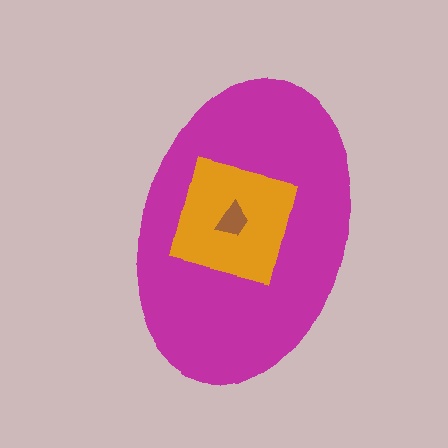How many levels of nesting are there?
3.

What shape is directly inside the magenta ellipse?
The orange square.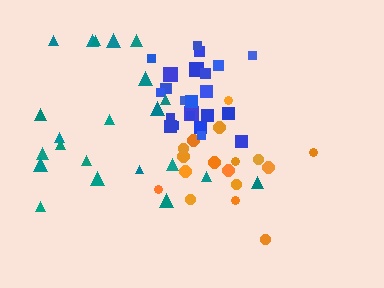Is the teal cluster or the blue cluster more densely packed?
Blue.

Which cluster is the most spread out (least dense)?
Teal.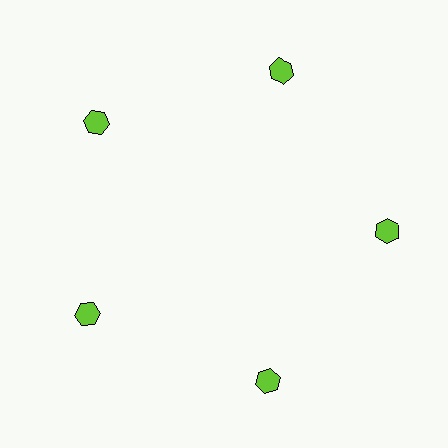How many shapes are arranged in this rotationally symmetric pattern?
There are 5 shapes, arranged in 5 groups of 1.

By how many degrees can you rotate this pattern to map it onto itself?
The pattern maps onto itself every 72 degrees of rotation.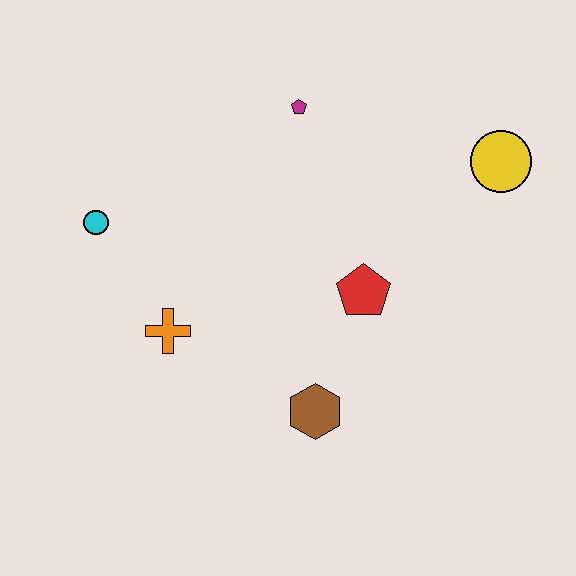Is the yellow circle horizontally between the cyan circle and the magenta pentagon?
No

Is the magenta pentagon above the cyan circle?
Yes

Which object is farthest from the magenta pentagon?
The brown hexagon is farthest from the magenta pentagon.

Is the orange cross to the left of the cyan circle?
No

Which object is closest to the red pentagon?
The brown hexagon is closest to the red pentagon.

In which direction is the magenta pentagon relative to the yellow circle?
The magenta pentagon is to the left of the yellow circle.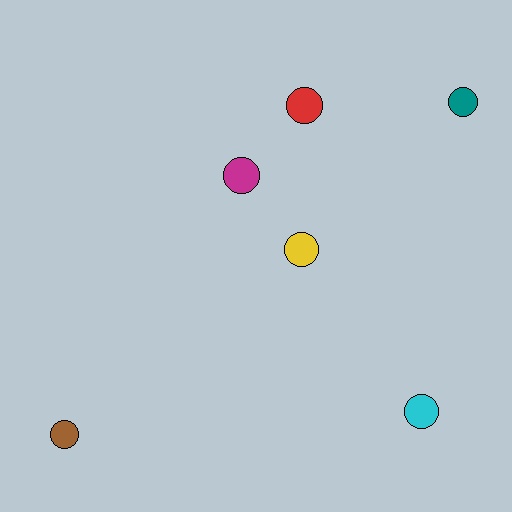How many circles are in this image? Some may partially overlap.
There are 6 circles.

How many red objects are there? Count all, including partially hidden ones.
There is 1 red object.